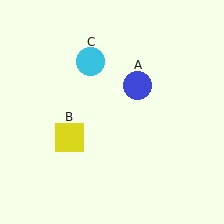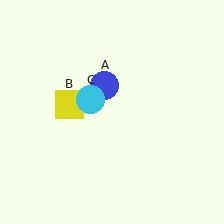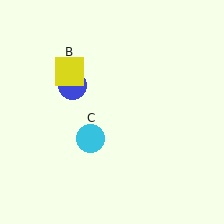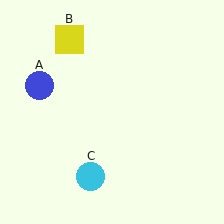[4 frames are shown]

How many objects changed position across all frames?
3 objects changed position: blue circle (object A), yellow square (object B), cyan circle (object C).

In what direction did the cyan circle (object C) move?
The cyan circle (object C) moved down.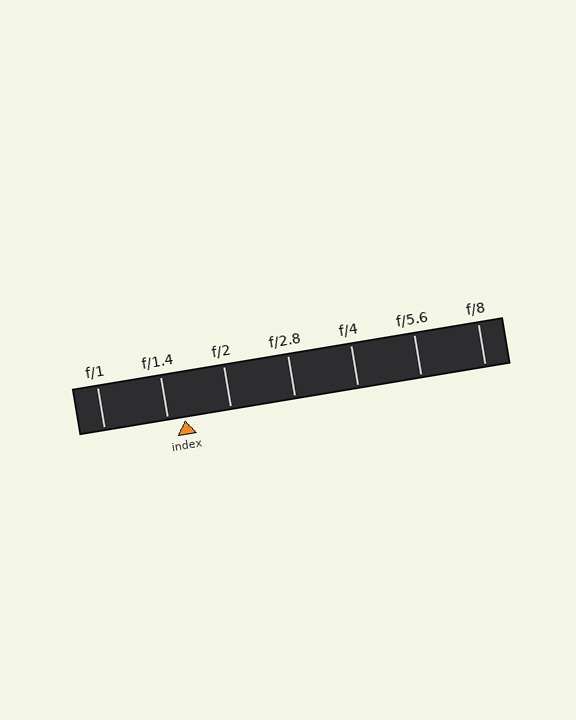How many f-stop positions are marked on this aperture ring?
There are 7 f-stop positions marked.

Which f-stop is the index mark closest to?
The index mark is closest to f/1.4.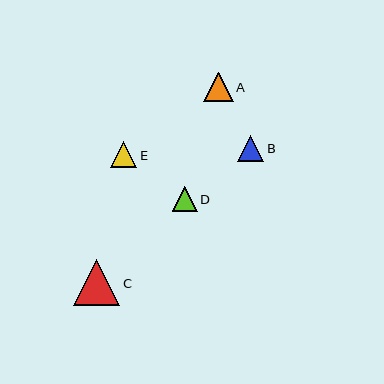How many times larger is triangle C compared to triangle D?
Triangle C is approximately 1.9 times the size of triangle D.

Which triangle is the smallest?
Triangle D is the smallest with a size of approximately 25 pixels.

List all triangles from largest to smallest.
From largest to smallest: C, A, E, B, D.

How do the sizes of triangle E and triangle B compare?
Triangle E and triangle B are approximately the same size.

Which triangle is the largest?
Triangle C is the largest with a size of approximately 46 pixels.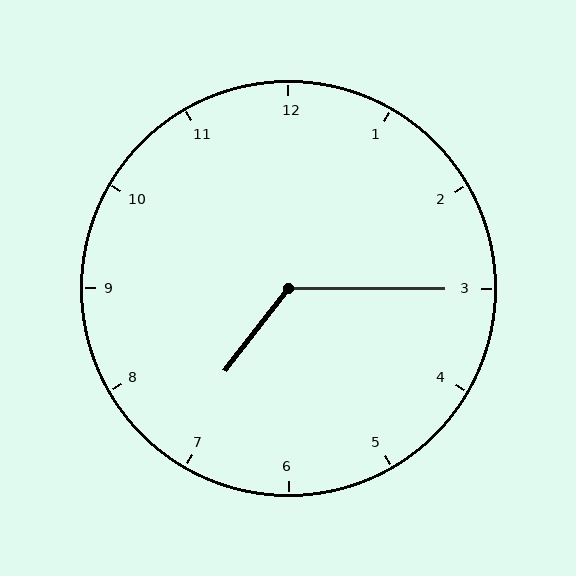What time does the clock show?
7:15.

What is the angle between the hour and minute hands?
Approximately 128 degrees.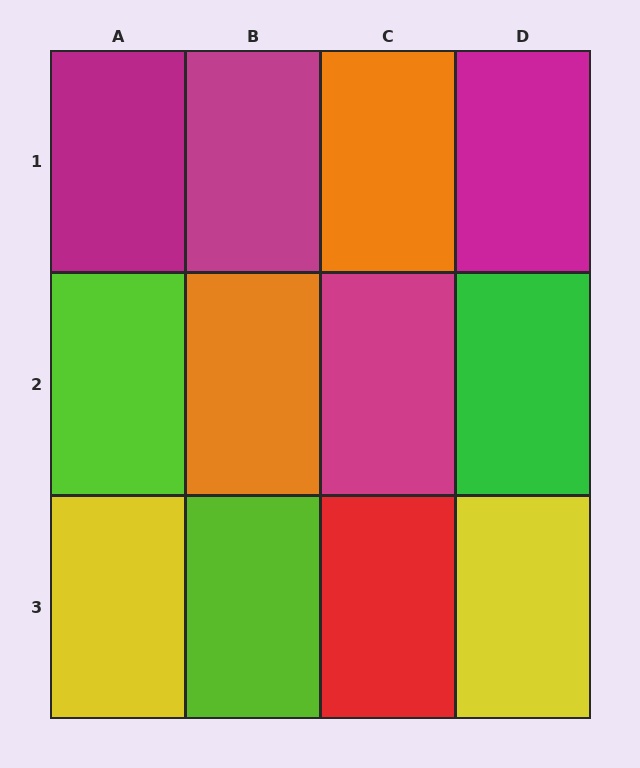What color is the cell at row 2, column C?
Magenta.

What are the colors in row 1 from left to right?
Magenta, magenta, orange, magenta.